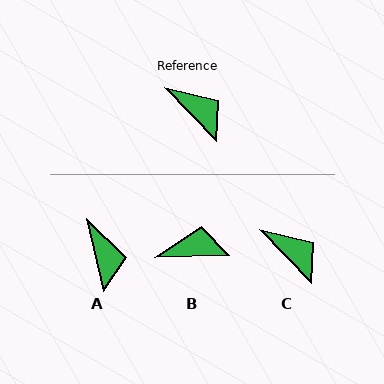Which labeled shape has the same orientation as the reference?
C.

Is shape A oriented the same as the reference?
No, it is off by about 31 degrees.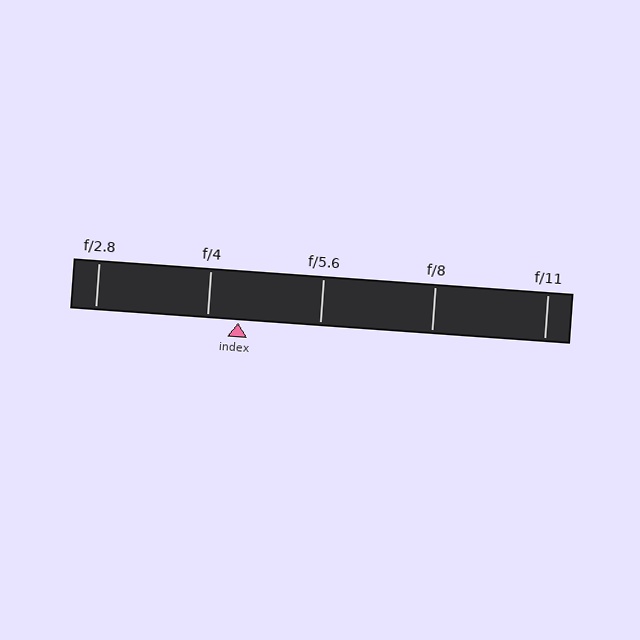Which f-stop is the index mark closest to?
The index mark is closest to f/4.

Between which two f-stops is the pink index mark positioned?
The index mark is between f/4 and f/5.6.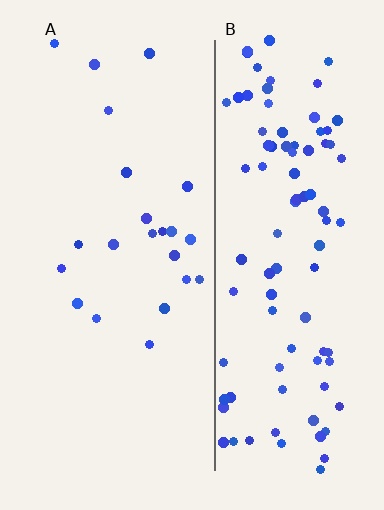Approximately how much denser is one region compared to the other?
Approximately 4.6× — region B over region A.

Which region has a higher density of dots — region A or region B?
B (the right).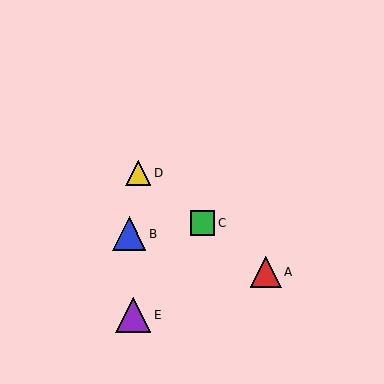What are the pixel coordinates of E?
Object E is at (133, 315).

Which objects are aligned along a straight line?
Objects A, C, D are aligned along a straight line.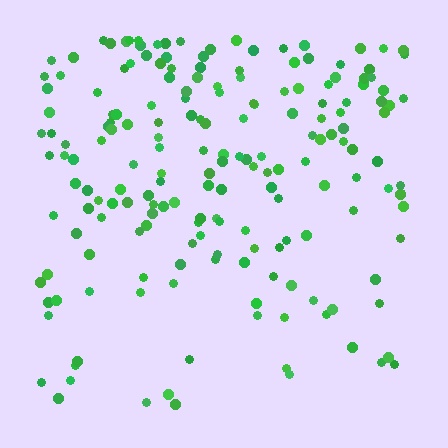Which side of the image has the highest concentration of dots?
The top.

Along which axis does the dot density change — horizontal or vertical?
Vertical.